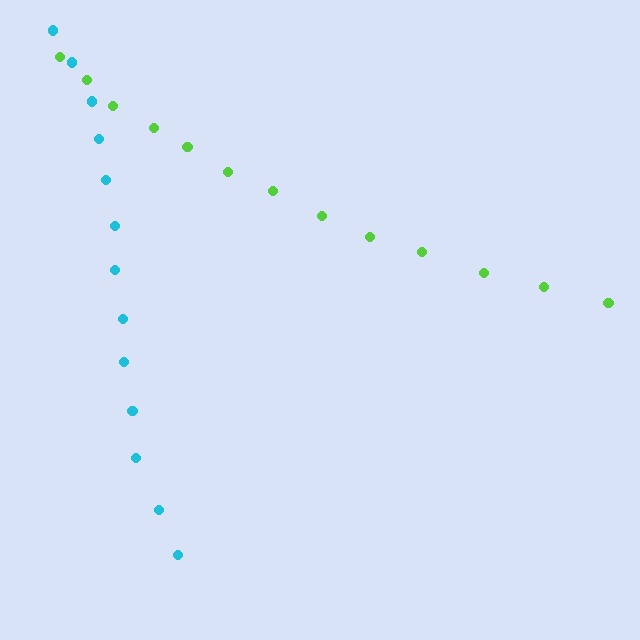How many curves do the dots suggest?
There are 2 distinct paths.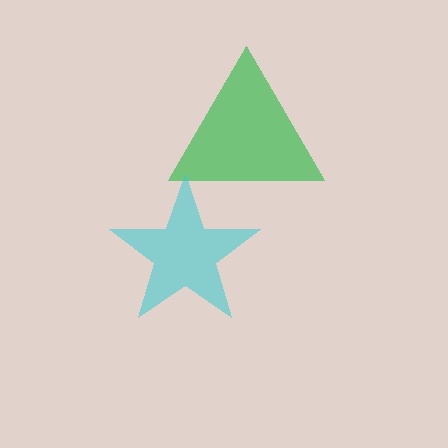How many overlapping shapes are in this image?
There are 2 overlapping shapes in the image.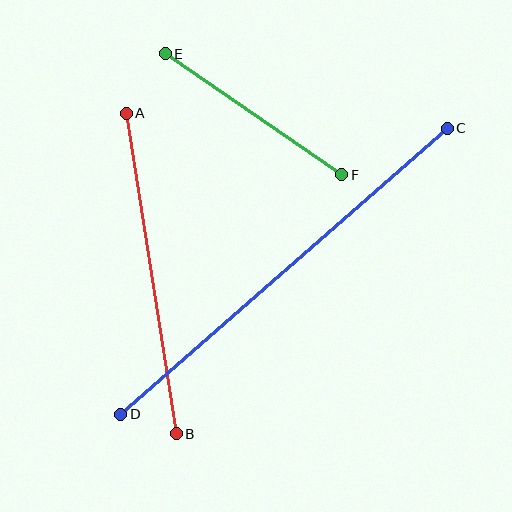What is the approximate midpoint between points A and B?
The midpoint is at approximately (151, 273) pixels.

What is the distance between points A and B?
The distance is approximately 325 pixels.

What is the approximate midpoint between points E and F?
The midpoint is at approximately (254, 114) pixels.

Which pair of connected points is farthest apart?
Points C and D are farthest apart.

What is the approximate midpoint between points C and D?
The midpoint is at approximately (284, 271) pixels.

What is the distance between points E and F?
The distance is approximately 214 pixels.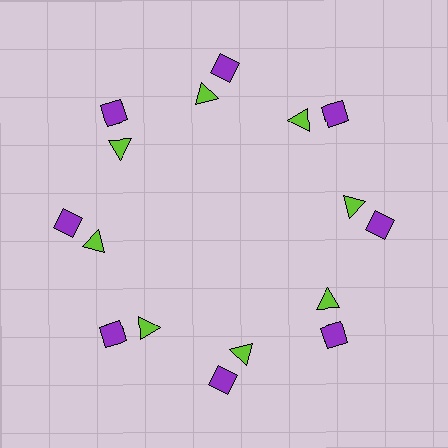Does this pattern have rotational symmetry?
Yes, this pattern has 8-fold rotational symmetry. It looks the same after rotating 45 degrees around the center.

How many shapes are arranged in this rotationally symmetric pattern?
There are 16 shapes, arranged in 8 groups of 2.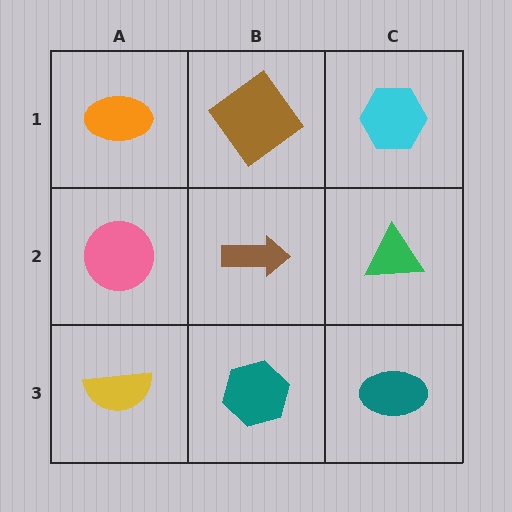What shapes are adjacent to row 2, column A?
An orange ellipse (row 1, column A), a yellow semicircle (row 3, column A), a brown arrow (row 2, column B).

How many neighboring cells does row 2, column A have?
3.